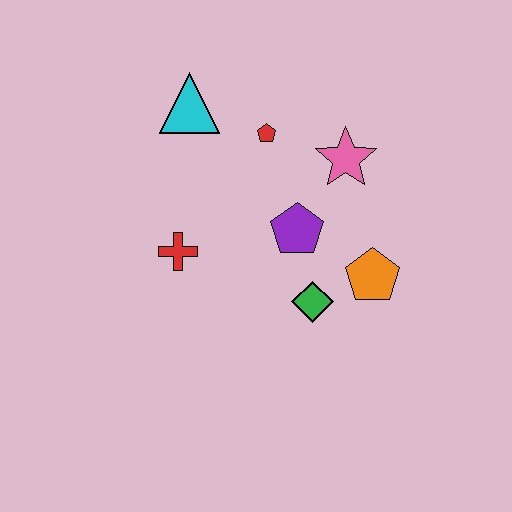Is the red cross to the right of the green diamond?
No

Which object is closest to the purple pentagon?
The green diamond is closest to the purple pentagon.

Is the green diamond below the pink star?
Yes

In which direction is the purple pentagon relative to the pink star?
The purple pentagon is below the pink star.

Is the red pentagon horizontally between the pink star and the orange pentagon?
No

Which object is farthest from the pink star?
The red cross is farthest from the pink star.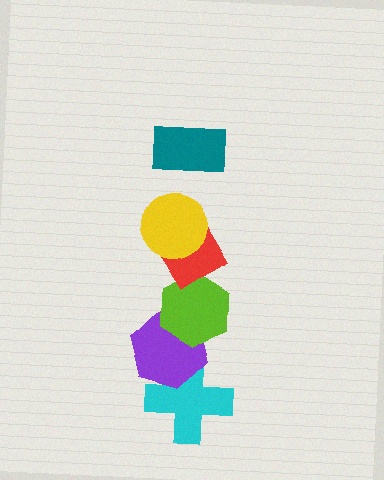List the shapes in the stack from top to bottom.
From top to bottom: the teal rectangle, the yellow circle, the red diamond, the lime hexagon, the purple hexagon, the cyan cross.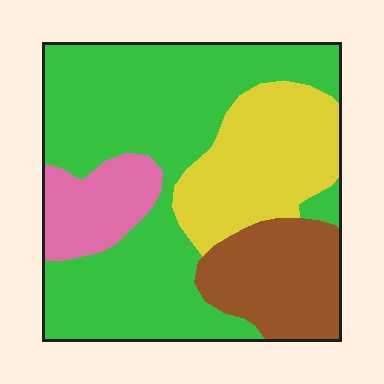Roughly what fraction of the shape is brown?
Brown covers roughly 15% of the shape.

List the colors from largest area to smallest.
From largest to smallest: green, yellow, brown, pink.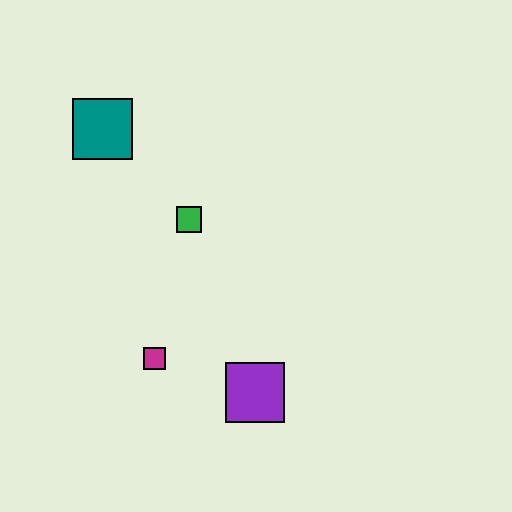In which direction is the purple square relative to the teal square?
The purple square is below the teal square.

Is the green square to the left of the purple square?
Yes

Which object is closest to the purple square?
The magenta square is closest to the purple square.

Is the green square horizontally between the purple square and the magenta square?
Yes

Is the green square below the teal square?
Yes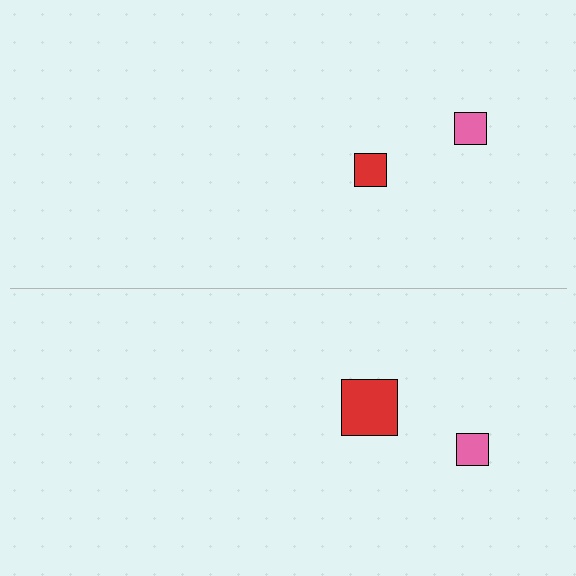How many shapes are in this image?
There are 4 shapes in this image.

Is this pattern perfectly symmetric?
No, the pattern is not perfectly symmetric. The red square on the bottom side has a different size than its mirror counterpart.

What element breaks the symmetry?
The red square on the bottom side has a different size than its mirror counterpart.